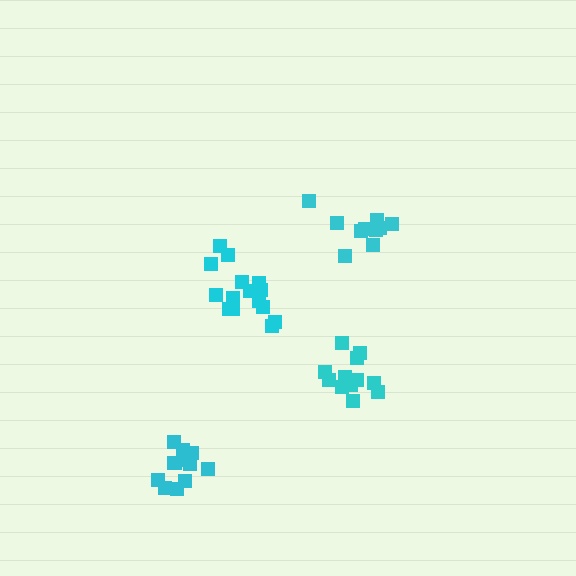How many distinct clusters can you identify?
There are 4 distinct clusters.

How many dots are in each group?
Group 1: 10 dots, Group 2: 11 dots, Group 3: 13 dots, Group 4: 15 dots (49 total).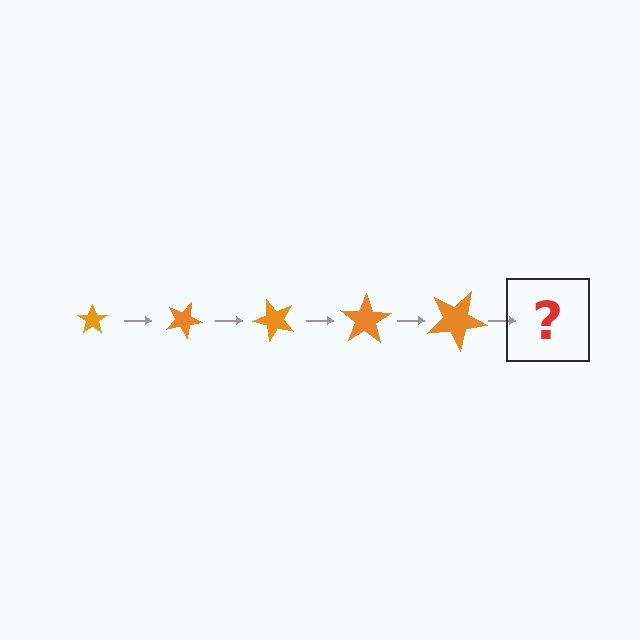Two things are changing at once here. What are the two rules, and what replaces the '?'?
The two rules are that the star grows larger each step and it rotates 25 degrees each step. The '?' should be a star, larger than the previous one and rotated 125 degrees from the start.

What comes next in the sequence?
The next element should be a star, larger than the previous one and rotated 125 degrees from the start.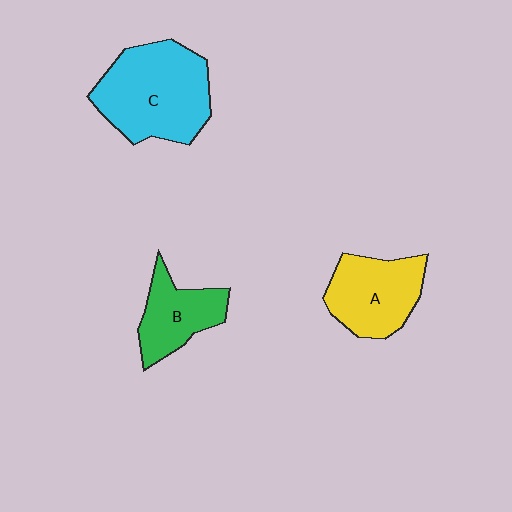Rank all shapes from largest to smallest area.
From largest to smallest: C (cyan), A (yellow), B (green).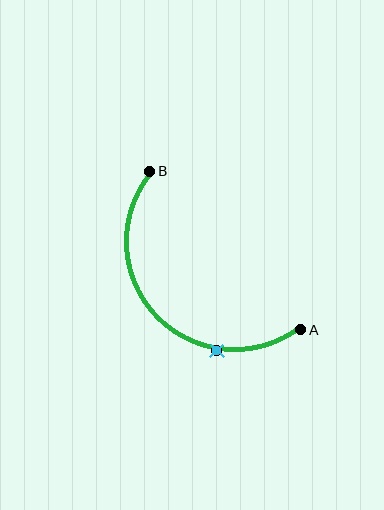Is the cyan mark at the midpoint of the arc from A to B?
No. The cyan mark lies on the arc but is closer to endpoint A. The arc midpoint would be at the point on the curve equidistant along the arc from both A and B.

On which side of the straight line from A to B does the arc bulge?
The arc bulges below and to the left of the straight line connecting A and B.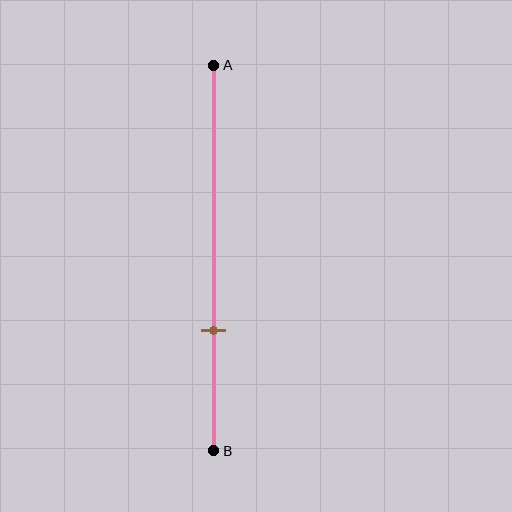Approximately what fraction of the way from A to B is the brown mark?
The brown mark is approximately 70% of the way from A to B.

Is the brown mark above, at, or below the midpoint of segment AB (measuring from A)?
The brown mark is below the midpoint of segment AB.